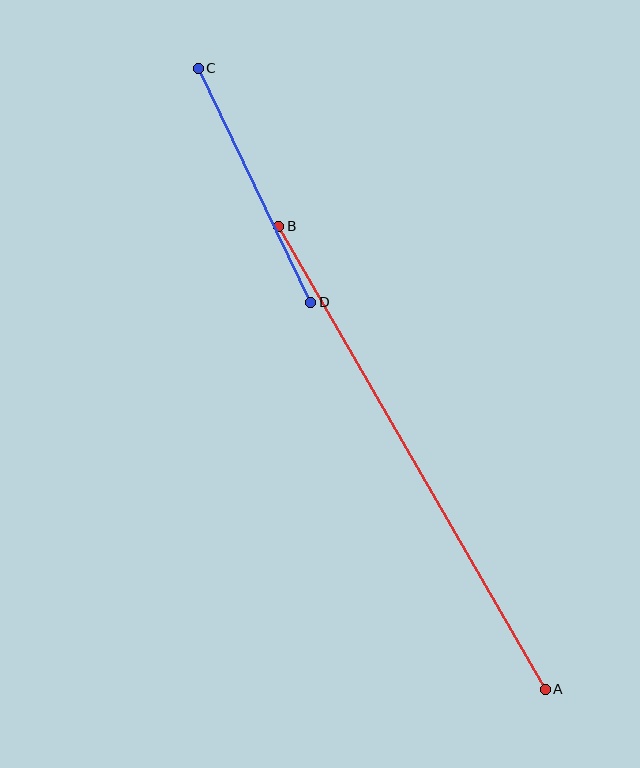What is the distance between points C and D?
The distance is approximately 260 pixels.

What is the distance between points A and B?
The distance is approximately 535 pixels.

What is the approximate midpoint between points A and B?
The midpoint is at approximately (412, 458) pixels.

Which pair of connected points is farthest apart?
Points A and B are farthest apart.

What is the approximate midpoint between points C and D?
The midpoint is at approximately (255, 185) pixels.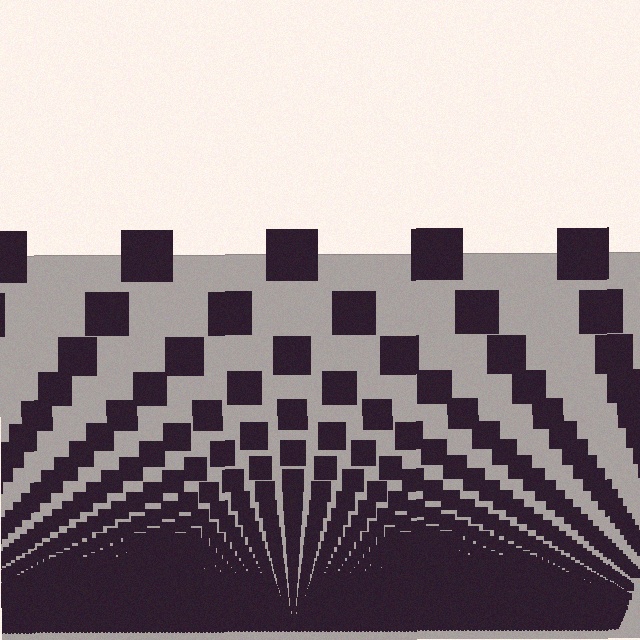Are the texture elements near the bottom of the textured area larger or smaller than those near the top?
Smaller. The gradient is inverted — elements near the bottom are smaller and denser.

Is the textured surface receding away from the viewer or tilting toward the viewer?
The surface appears to tilt toward the viewer. Texture elements get larger and sparser toward the top.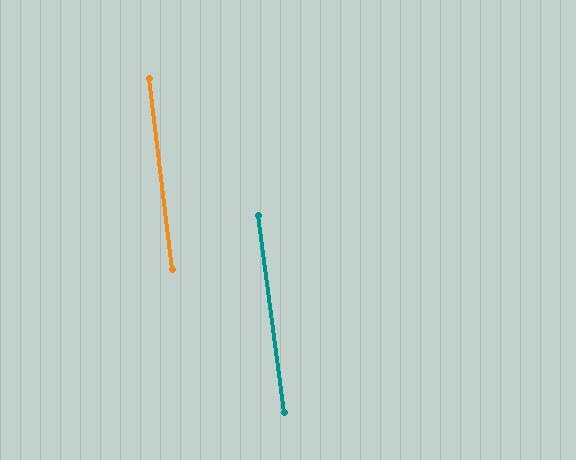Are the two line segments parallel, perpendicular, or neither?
Parallel — their directions differ by only 0.9°.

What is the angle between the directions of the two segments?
Approximately 1 degree.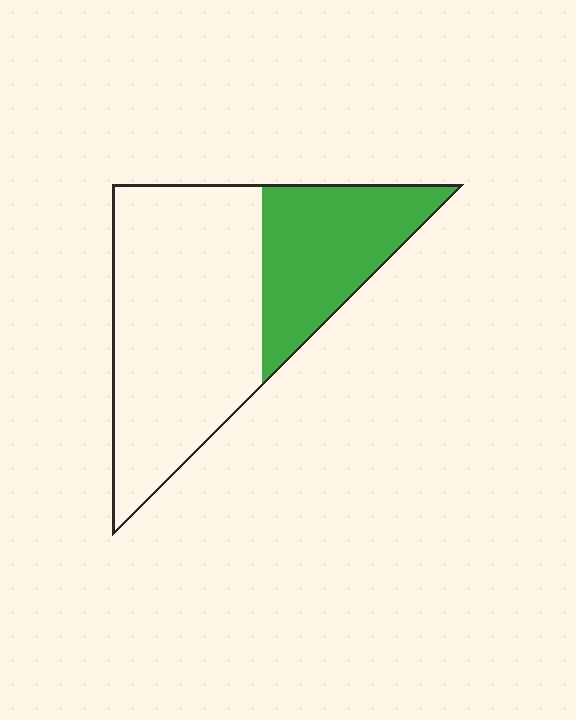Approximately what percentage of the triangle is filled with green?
Approximately 35%.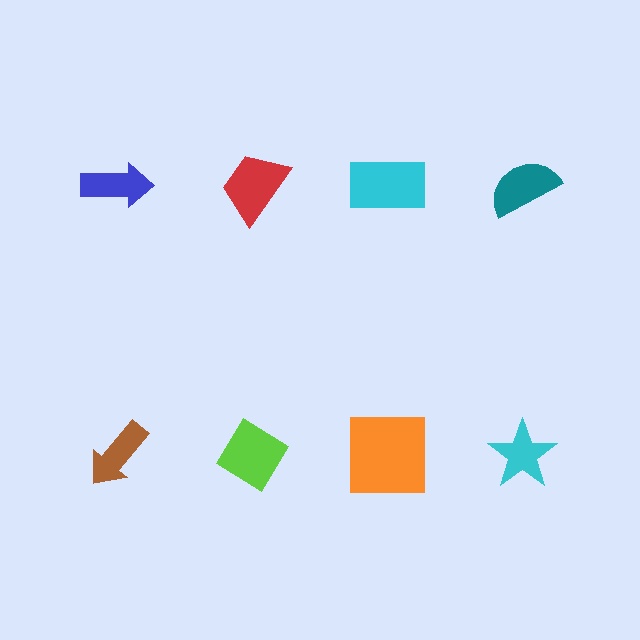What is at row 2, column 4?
A cyan star.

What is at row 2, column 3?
An orange square.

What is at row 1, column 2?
A red trapezoid.